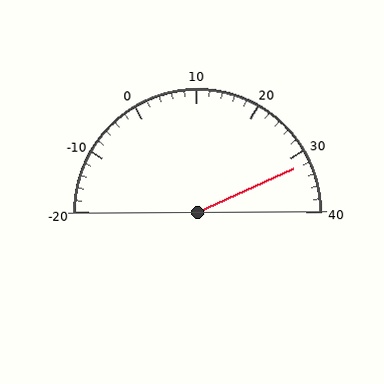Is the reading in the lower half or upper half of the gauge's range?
The reading is in the upper half of the range (-20 to 40).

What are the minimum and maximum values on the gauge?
The gauge ranges from -20 to 40.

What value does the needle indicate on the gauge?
The needle indicates approximately 32.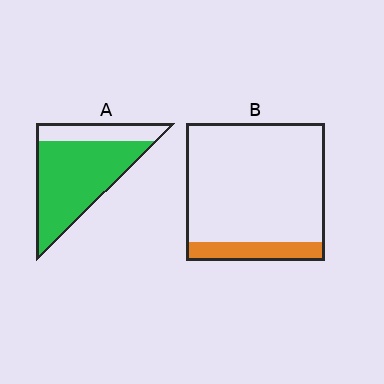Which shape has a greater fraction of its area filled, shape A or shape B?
Shape A.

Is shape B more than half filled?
No.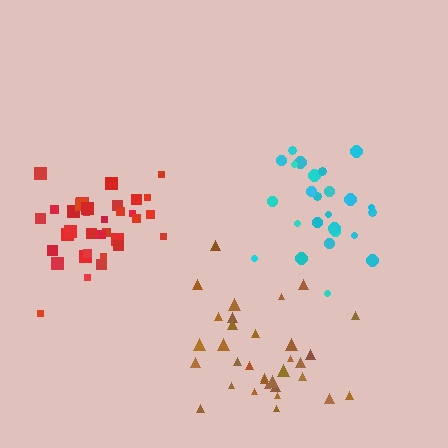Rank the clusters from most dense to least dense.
cyan, red, brown.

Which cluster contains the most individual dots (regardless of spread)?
Red (34).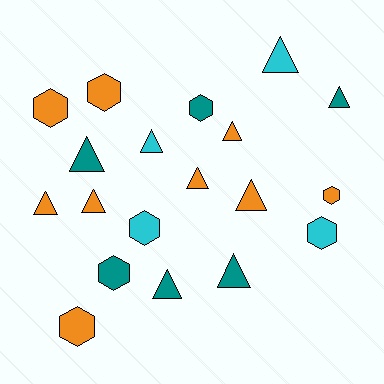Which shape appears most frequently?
Triangle, with 11 objects.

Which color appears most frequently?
Orange, with 9 objects.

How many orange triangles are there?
There are 5 orange triangles.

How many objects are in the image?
There are 19 objects.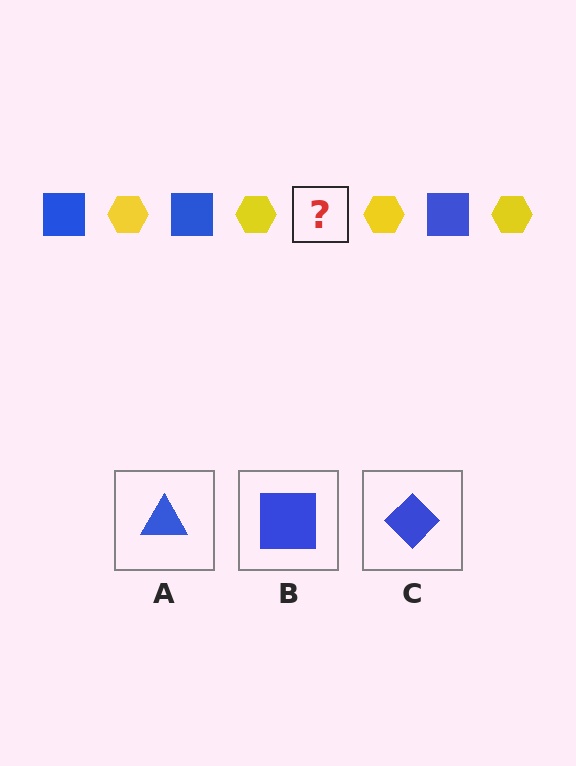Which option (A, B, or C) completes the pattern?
B.